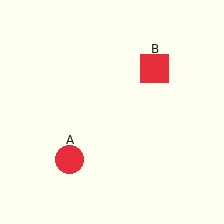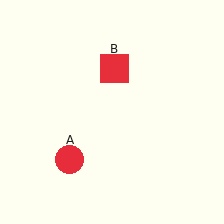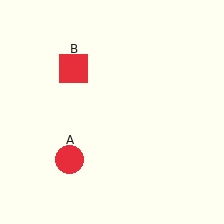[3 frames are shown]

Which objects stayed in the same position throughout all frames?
Red circle (object A) remained stationary.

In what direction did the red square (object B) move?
The red square (object B) moved left.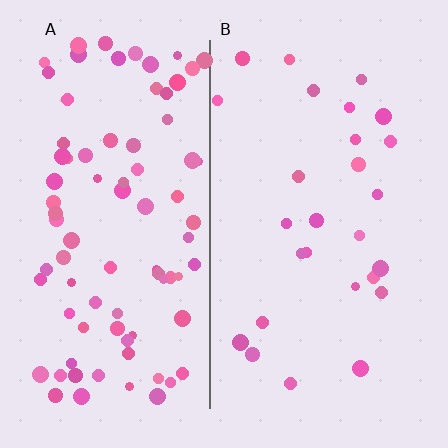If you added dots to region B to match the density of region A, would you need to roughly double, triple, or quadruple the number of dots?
Approximately triple.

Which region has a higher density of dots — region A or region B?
A (the left).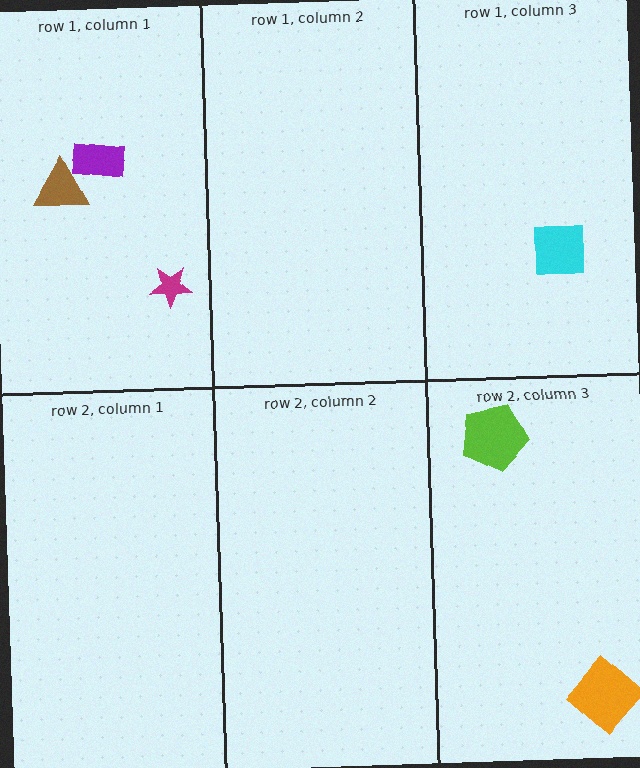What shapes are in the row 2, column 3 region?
The orange diamond, the lime pentagon.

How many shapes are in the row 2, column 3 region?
2.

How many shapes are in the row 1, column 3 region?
1.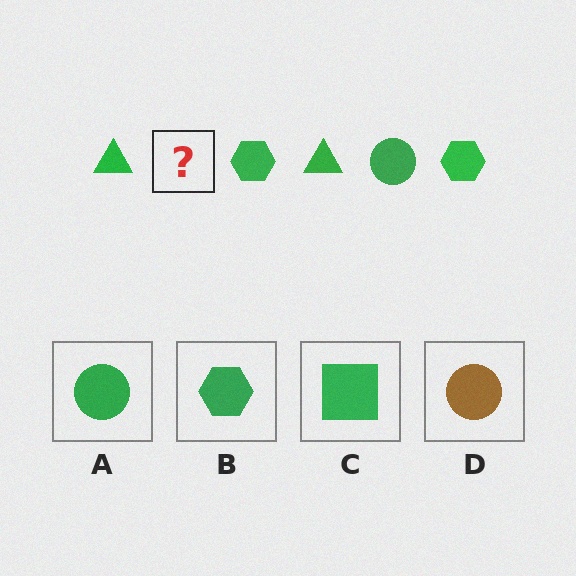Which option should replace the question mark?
Option A.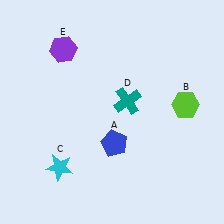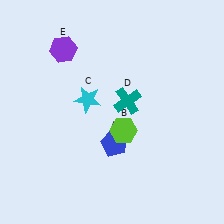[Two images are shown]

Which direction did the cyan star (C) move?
The cyan star (C) moved up.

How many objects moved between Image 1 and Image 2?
2 objects moved between the two images.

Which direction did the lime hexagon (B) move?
The lime hexagon (B) moved left.